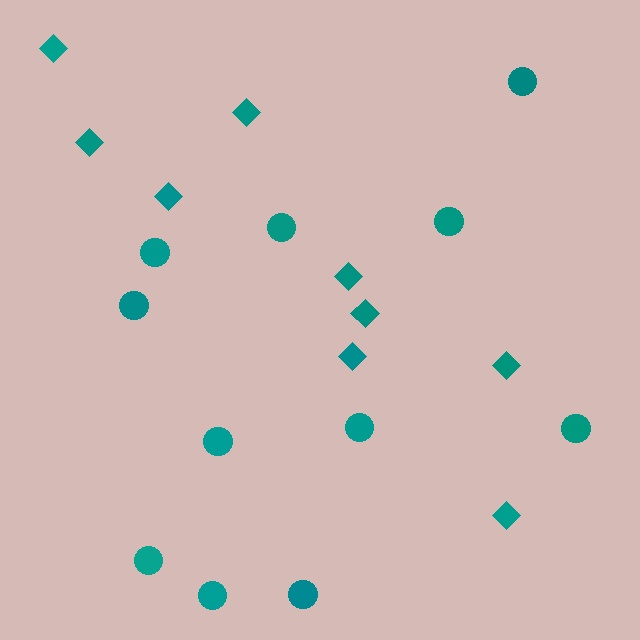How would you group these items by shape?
There are 2 groups: one group of diamonds (9) and one group of circles (11).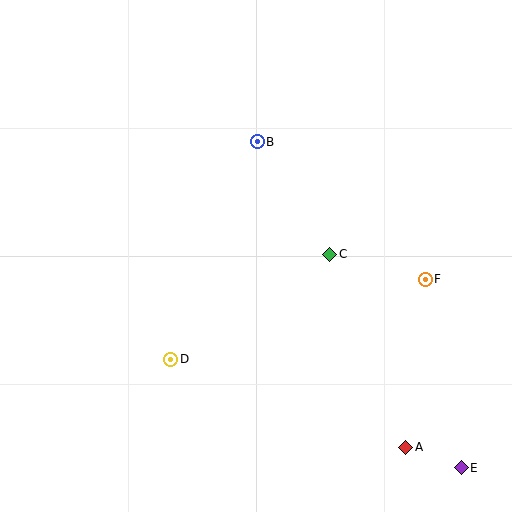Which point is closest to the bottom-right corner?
Point E is closest to the bottom-right corner.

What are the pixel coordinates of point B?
Point B is at (257, 142).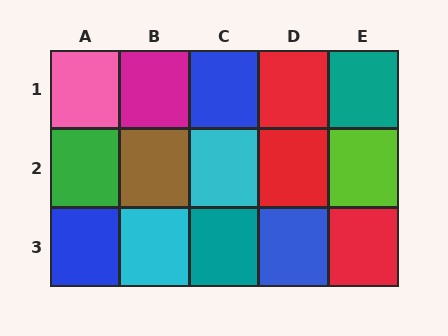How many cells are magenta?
1 cell is magenta.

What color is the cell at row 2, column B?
Brown.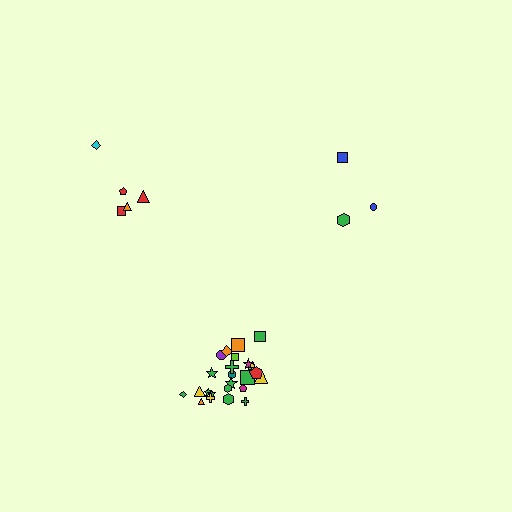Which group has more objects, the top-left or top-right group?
The top-left group.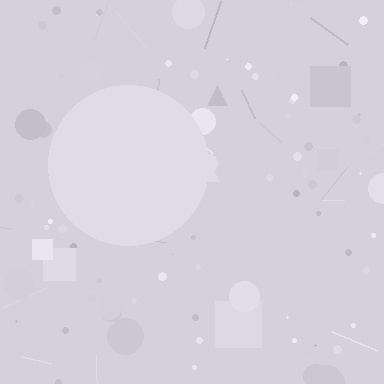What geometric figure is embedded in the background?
A circle is embedded in the background.